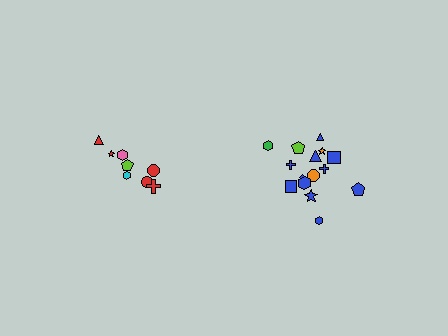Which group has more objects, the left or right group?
The right group.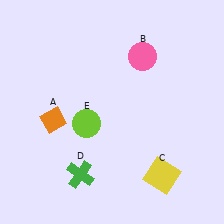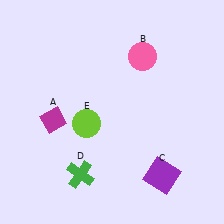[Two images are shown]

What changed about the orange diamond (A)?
In Image 1, A is orange. In Image 2, it changed to magenta.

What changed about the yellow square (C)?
In Image 1, C is yellow. In Image 2, it changed to purple.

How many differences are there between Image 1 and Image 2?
There are 2 differences between the two images.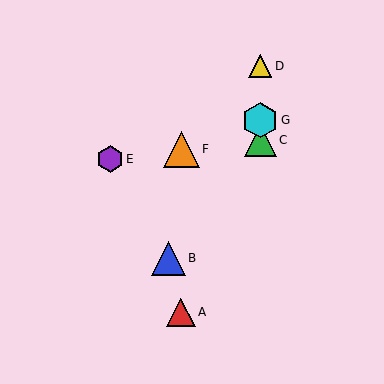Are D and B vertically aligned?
No, D is at x≈260 and B is at x≈168.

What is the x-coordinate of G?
Object G is at x≈260.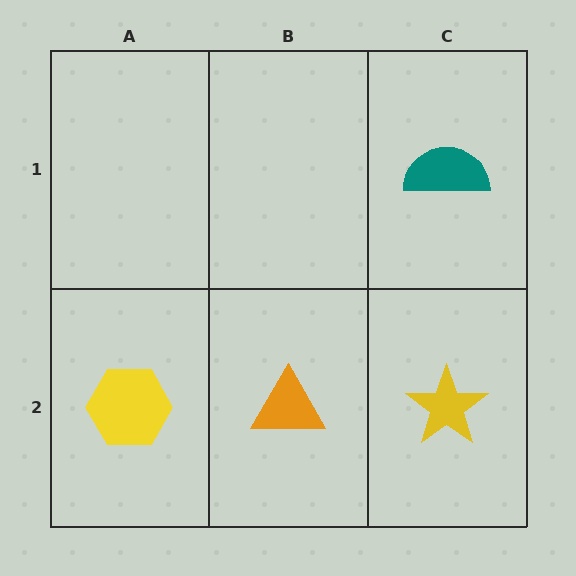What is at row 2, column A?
A yellow hexagon.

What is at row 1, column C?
A teal semicircle.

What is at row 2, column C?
A yellow star.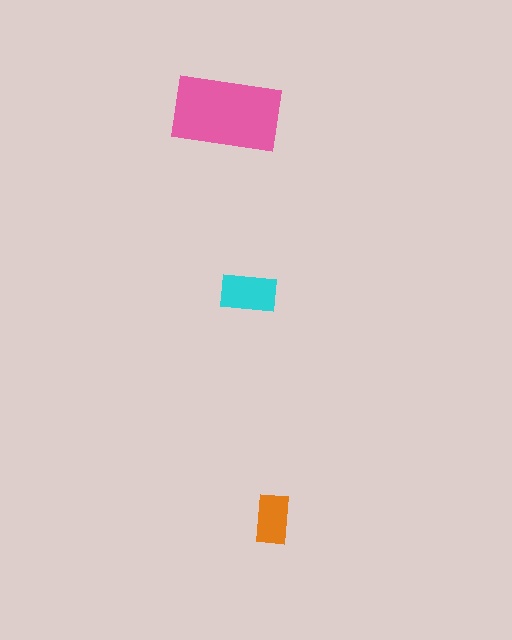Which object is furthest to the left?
The pink rectangle is leftmost.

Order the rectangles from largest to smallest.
the pink one, the cyan one, the orange one.